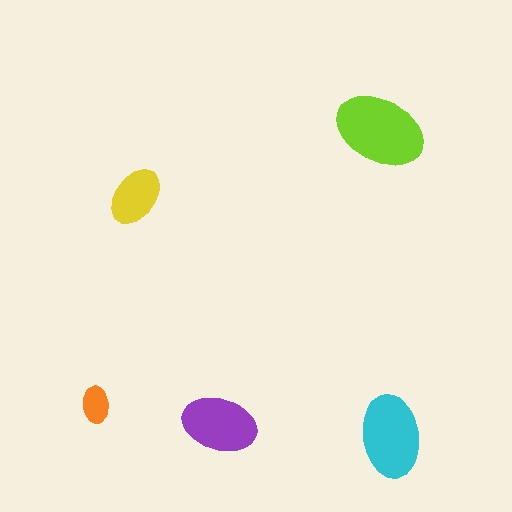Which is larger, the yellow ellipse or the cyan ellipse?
The cyan one.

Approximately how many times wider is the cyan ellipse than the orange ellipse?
About 2 times wider.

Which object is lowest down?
The cyan ellipse is bottommost.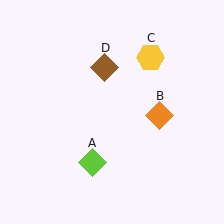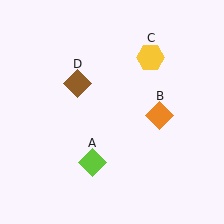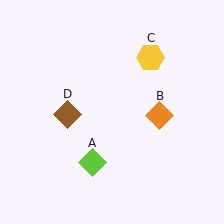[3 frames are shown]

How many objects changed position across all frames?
1 object changed position: brown diamond (object D).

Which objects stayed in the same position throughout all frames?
Lime diamond (object A) and orange diamond (object B) and yellow hexagon (object C) remained stationary.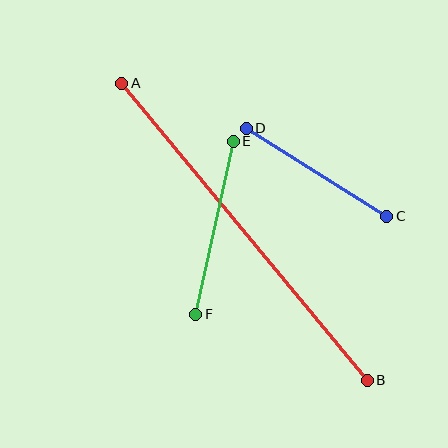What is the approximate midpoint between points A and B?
The midpoint is at approximately (245, 232) pixels.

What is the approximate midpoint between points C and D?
The midpoint is at approximately (317, 172) pixels.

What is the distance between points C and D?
The distance is approximately 166 pixels.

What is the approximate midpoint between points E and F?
The midpoint is at approximately (215, 228) pixels.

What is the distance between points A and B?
The distance is approximately 386 pixels.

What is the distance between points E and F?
The distance is approximately 177 pixels.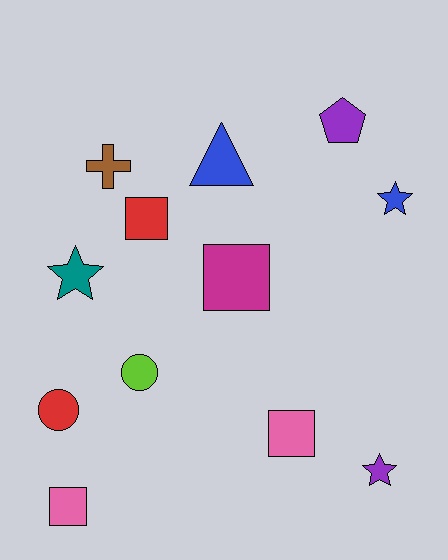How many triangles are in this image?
There is 1 triangle.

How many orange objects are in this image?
There are no orange objects.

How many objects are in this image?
There are 12 objects.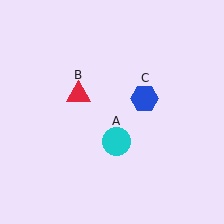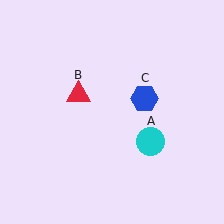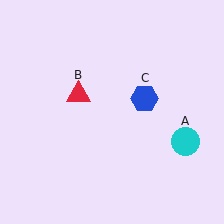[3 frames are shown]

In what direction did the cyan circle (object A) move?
The cyan circle (object A) moved right.